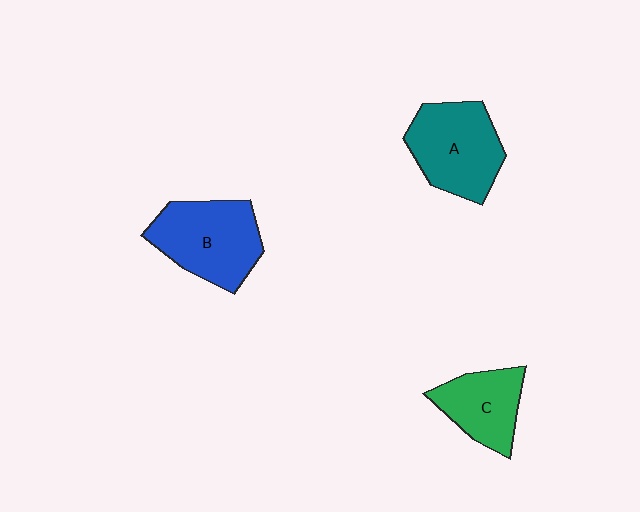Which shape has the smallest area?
Shape C (green).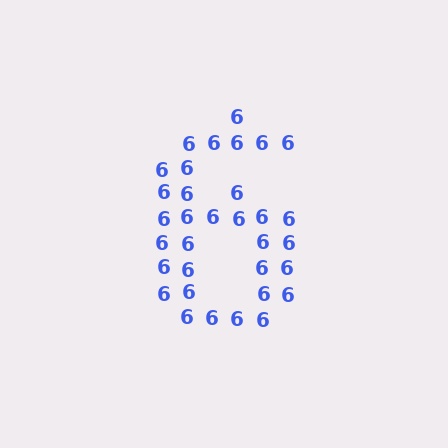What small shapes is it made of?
It is made of small digit 6's.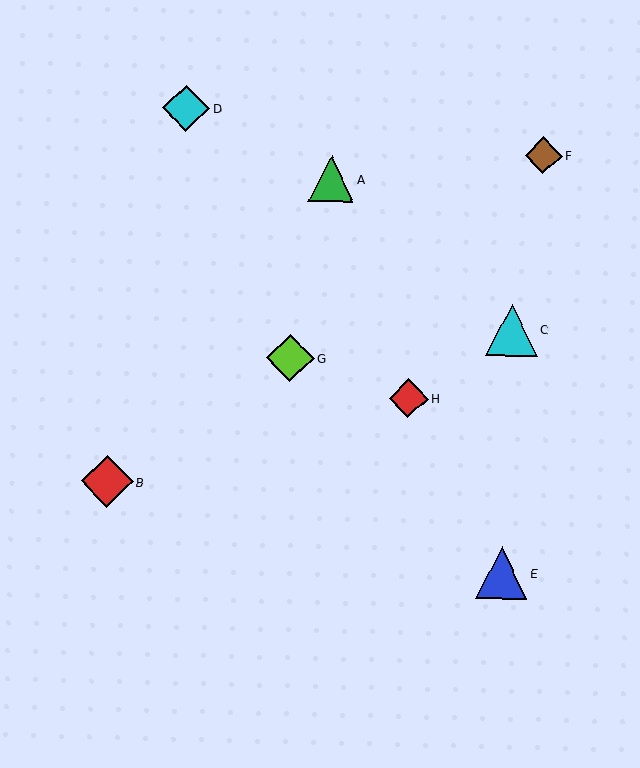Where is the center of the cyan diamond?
The center of the cyan diamond is at (186, 108).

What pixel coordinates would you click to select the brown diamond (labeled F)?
Click at (543, 156) to select the brown diamond F.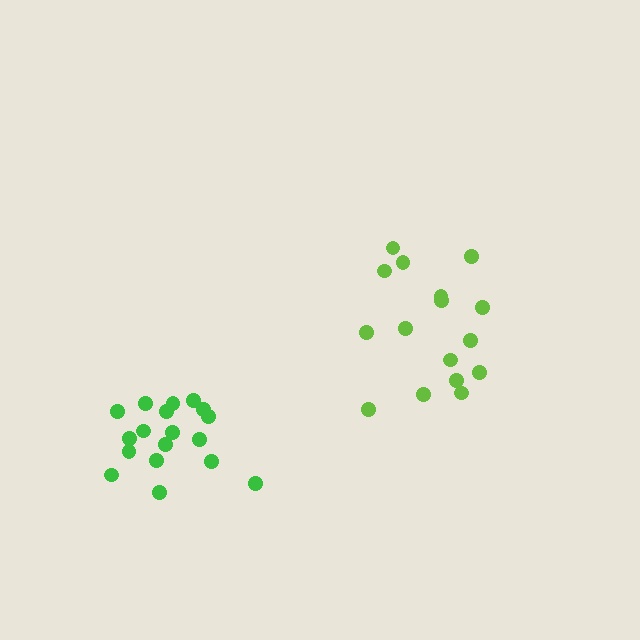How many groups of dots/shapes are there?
There are 2 groups.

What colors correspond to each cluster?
The clusters are colored: lime, green.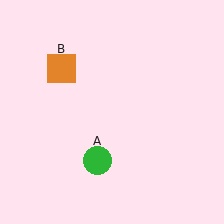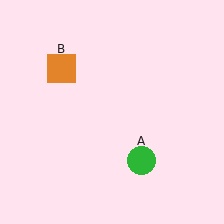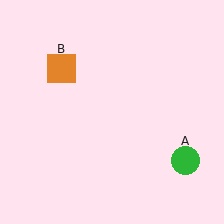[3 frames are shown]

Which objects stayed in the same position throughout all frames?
Orange square (object B) remained stationary.